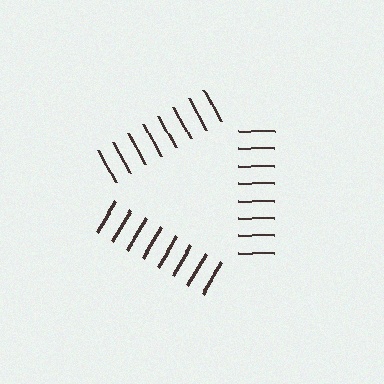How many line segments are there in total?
24 — 8 along each of the 3 edges.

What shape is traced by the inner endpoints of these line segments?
An illusory triangle — the line segments terminate on its edges but no continuous stroke is drawn.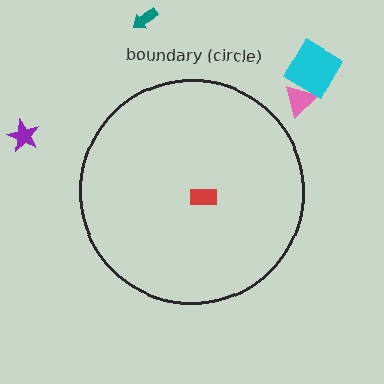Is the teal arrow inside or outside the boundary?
Outside.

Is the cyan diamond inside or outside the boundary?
Outside.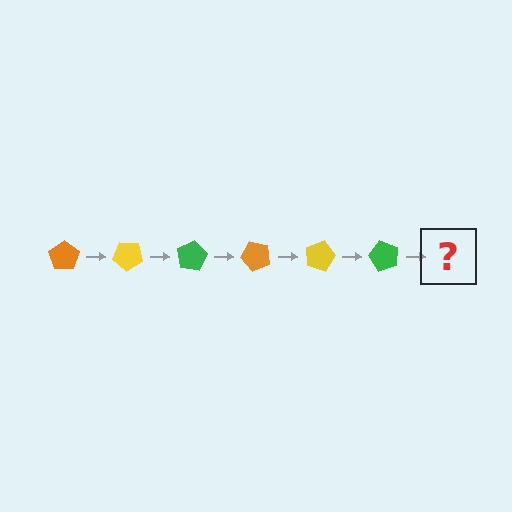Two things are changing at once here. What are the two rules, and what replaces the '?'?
The two rules are that it rotates 40 degrees each step and the color cycles through orange, yellow, and green. The '?' should be an orange pentagon, rotated 240 degrees from the start.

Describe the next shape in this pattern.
It should be an orange pentagon, rotated 240 degrees from the start.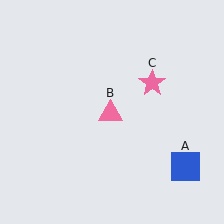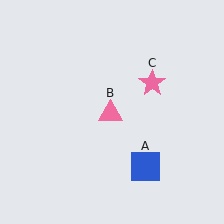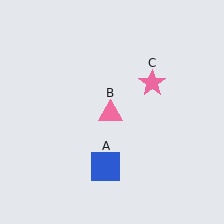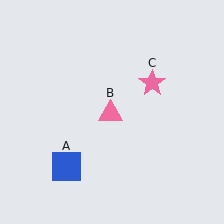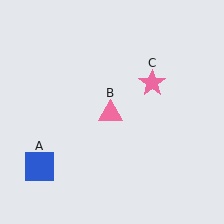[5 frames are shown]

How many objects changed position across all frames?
1 object changed position: blue square (object A).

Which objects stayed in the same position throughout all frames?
Pink triangle (object B) and pink star (object C) remained stationary.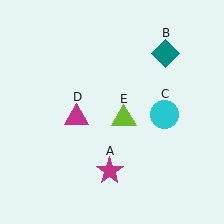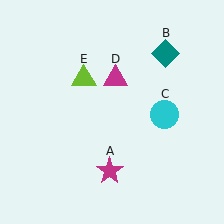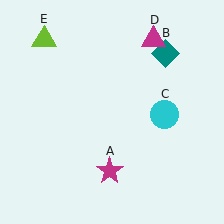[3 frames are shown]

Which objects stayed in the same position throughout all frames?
Magenta star (object A) and teal diamond (object B) and cyan circle (object C) remained stationary.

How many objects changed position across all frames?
2 objects changed position: magenta triangle (object D), lime triangle (object E).